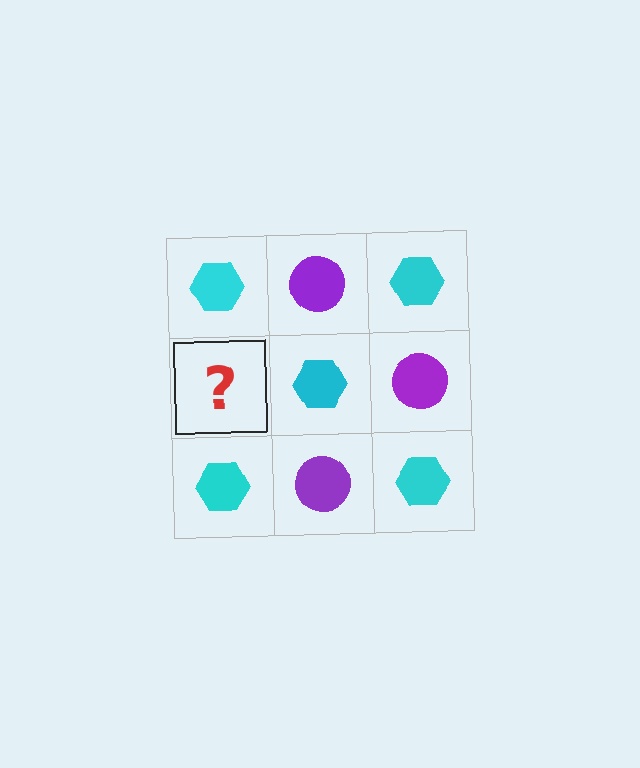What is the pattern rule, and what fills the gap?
The rule is that it alternates cyan hexagon and purple circle in a checkerboard pattern. The gap should be filled with a purple circle.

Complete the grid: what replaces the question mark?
The question mark should be replaced with a purple circle.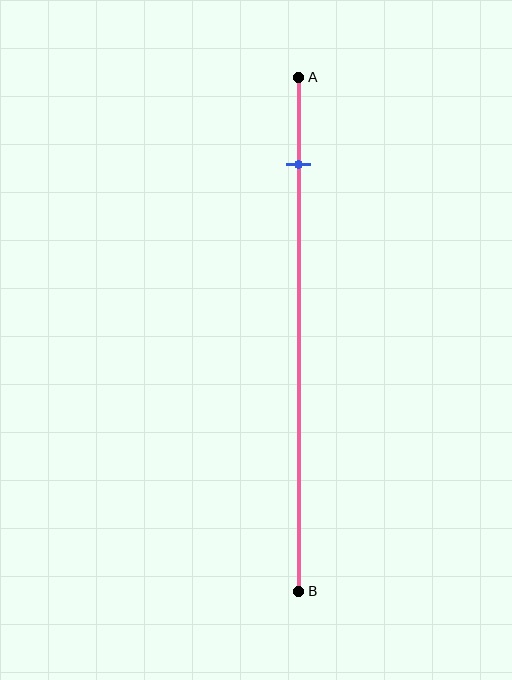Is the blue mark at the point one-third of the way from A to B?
No, the mark is at about 15% from A, not at the 33% one-third point.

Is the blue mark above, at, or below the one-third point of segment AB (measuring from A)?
The blue mark is above the one-third point of segment AB.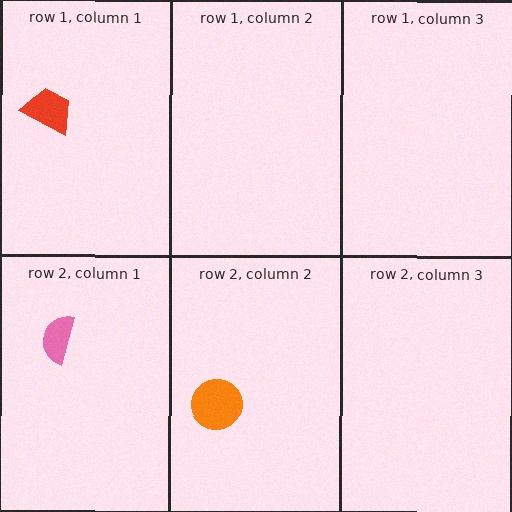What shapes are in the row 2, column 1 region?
The pink semicircle.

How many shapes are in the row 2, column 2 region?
1.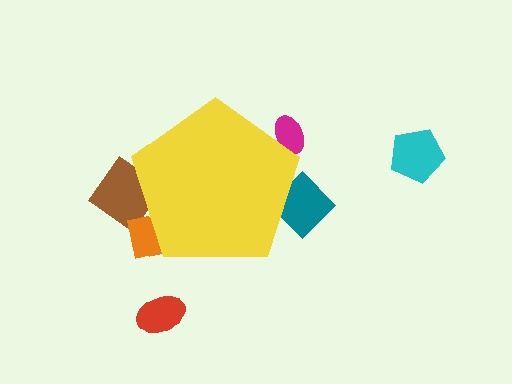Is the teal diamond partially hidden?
Yes, the teal diamond is partially hidden behind the yellow pentagon.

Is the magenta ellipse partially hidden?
Yes, the magenta ellipse is partially hidden behind the yellow pentagon.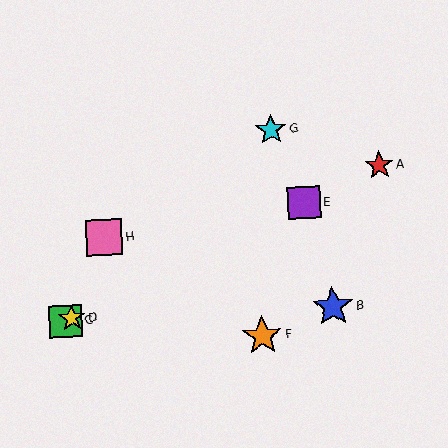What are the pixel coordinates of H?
Object H is at (104, 238).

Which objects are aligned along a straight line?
Objects A, C, D, E are aligned along a straight line.